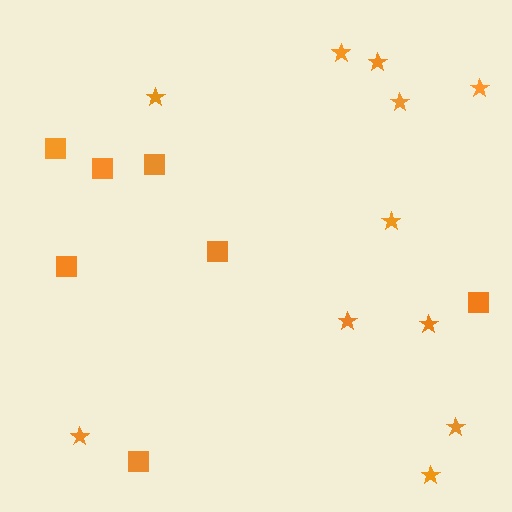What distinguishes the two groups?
There are 2 groups: one group of squares (7) and one group of stars (11).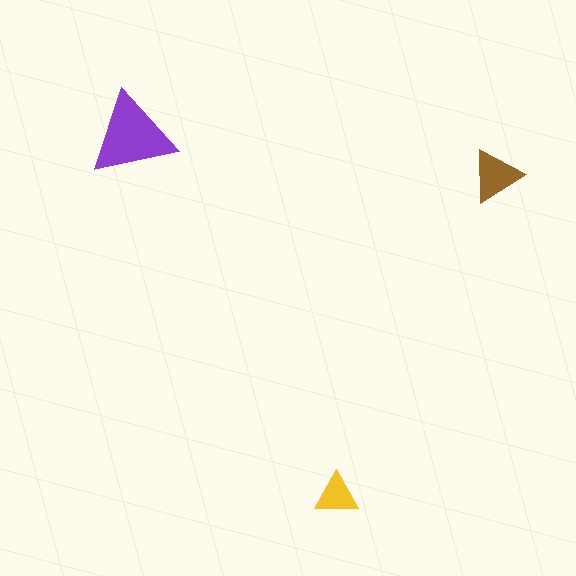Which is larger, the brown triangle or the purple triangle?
The purple one.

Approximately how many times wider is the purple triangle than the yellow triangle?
About 2 times wider.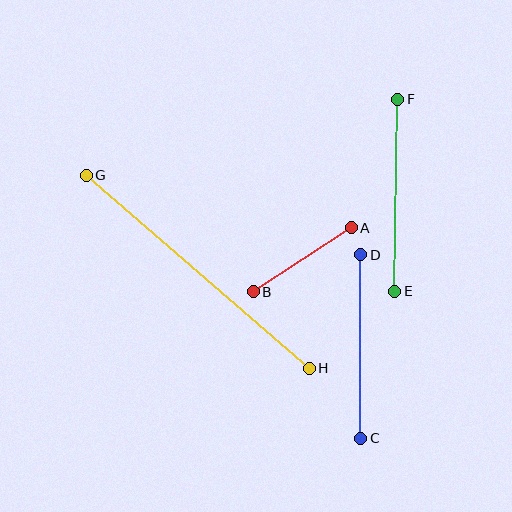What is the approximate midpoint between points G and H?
The midpoint is at approximately (198, 272) pixels.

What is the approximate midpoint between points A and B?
The midpoint is at approximately (302, 260) pixels.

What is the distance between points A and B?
The distance is approximately 117 pixels.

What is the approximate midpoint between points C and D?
The midpoint is at approximately (361, 346) pixels.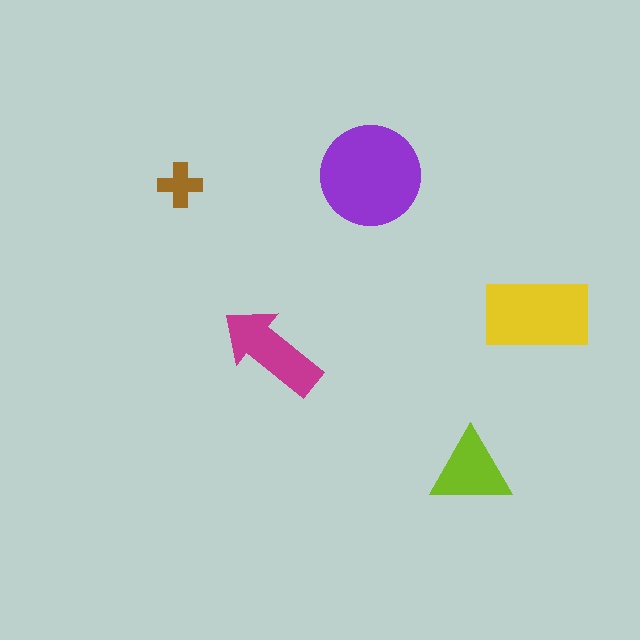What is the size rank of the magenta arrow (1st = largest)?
3rd.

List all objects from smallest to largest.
The brown cross, the lime triangle, the magenta arrow, the yellow rectangle, the purple circle.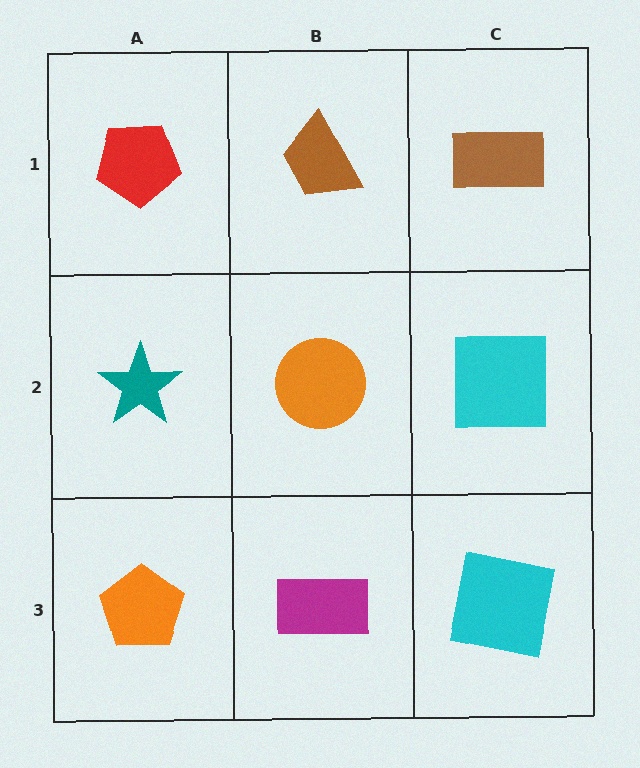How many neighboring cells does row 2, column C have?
3.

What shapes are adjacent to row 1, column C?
A cyan square (row 2, column C), a brown trapezoid (row 1, column B).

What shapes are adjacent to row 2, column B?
A brown trapezoid (row 1, column B), a magenta rectangle (row 3, column B), a teal star (row 2, column A), a cyan square (row 2, column C).